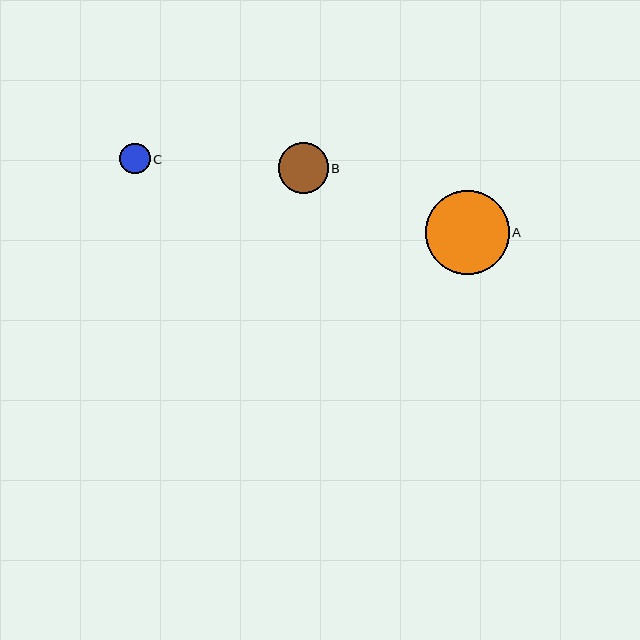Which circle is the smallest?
Circle C is the smallest with a size of approximately 31 pixels.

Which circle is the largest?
Circle A is the largest with a size of approximately 84 pixels.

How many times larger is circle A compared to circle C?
Circle A is approximately 2.8 times the size of circle C.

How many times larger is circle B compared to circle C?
Circle B is approximately 1.6 times the size of circle C.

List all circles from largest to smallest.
From largest to smallest: A, B, C.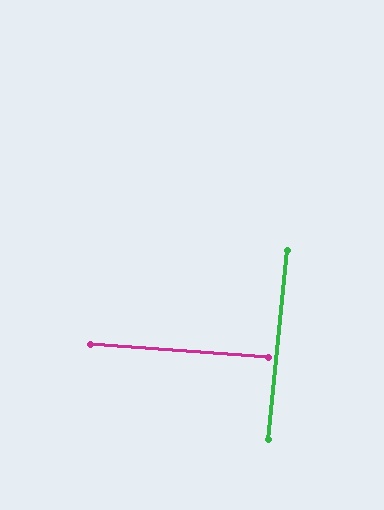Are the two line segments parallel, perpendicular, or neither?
Perpendicular — they meet at approximately 88°.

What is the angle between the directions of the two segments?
Approximately 88 degrees.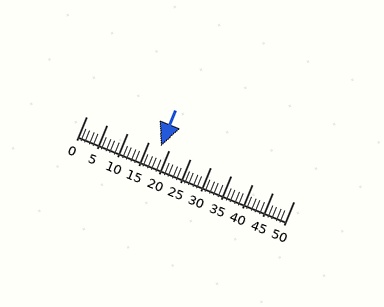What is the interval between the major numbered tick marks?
The major tick marks are spaced 5 units apart.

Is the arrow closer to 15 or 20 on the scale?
The arrow is closer to 20.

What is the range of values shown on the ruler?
The ruler shows values from 0 to 50.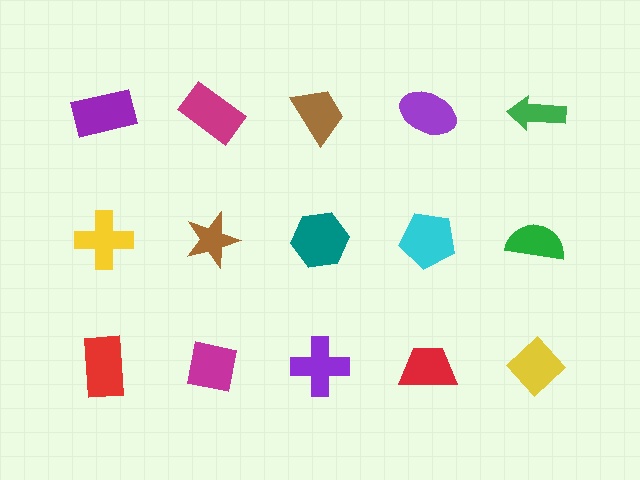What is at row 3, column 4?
A red trapezoid.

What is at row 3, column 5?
A yellow diamond.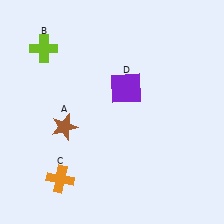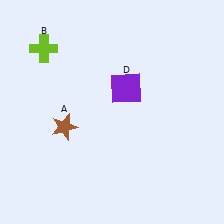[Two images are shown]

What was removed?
The orange cross (C) was removed in Image 2.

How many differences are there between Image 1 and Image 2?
There is 1 difference between the two images.